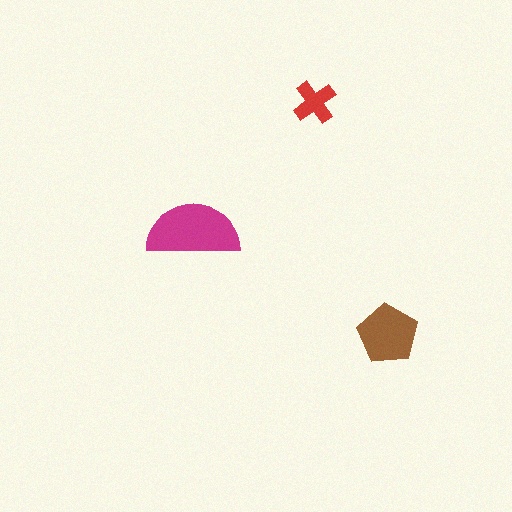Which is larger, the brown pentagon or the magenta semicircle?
The magenta semicircle.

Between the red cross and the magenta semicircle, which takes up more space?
The magenta semicircle.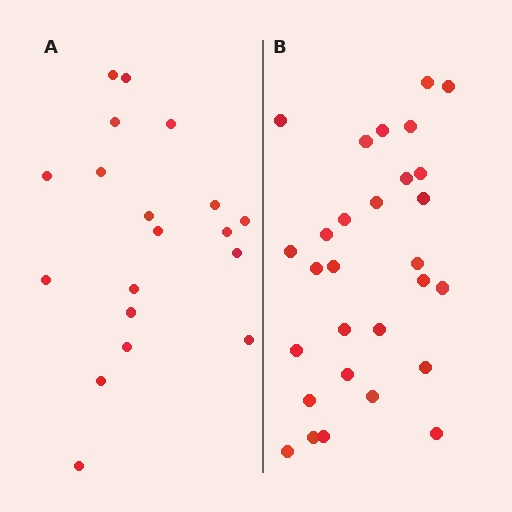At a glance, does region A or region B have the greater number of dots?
Region B (the right region) has more dots.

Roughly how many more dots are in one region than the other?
Region B has roughly 10 or so more dots than region A.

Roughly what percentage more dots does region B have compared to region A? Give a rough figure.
About 55% more.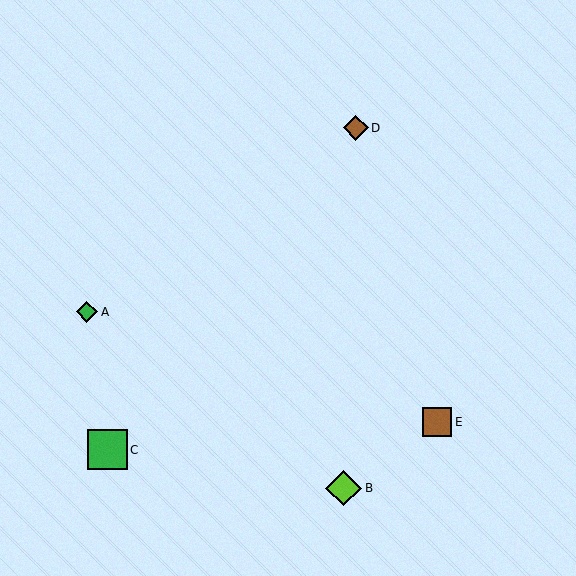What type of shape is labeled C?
Shape C is a green square.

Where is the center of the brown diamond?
The center of the brown diamond is at (356, 128).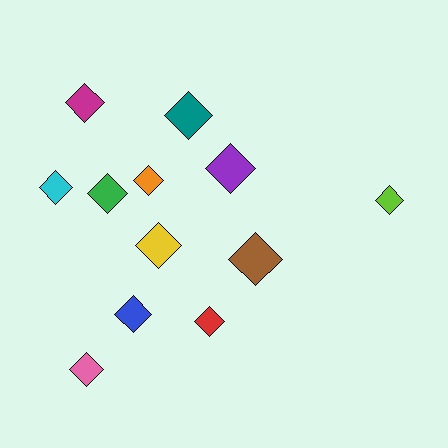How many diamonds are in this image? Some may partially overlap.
There are 12 diamonds.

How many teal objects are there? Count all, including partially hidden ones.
There is 1 teal object.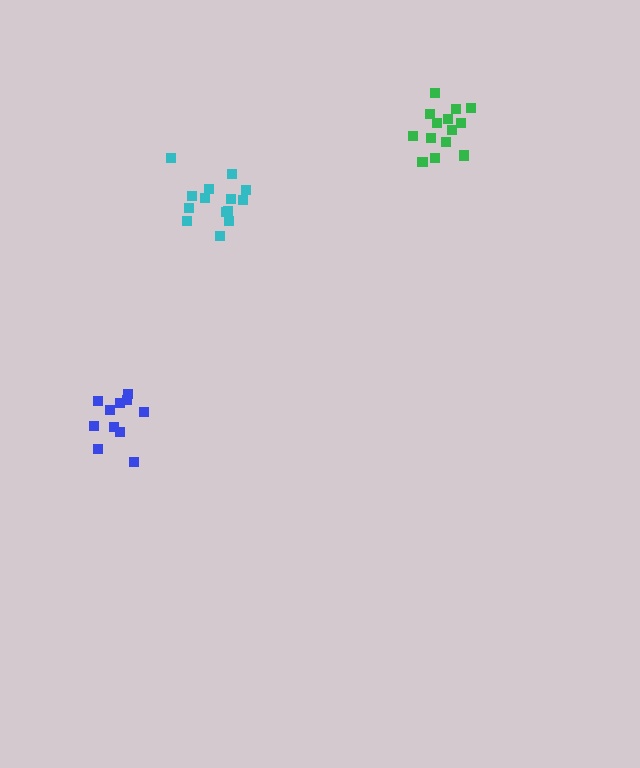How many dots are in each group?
Group 1: 14 dots, Group 2: 11 dots, Group 3: 14 dots (39 total).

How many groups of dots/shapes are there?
There are 3 groups.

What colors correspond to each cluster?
The clusters are colored: green, blue, cyan.